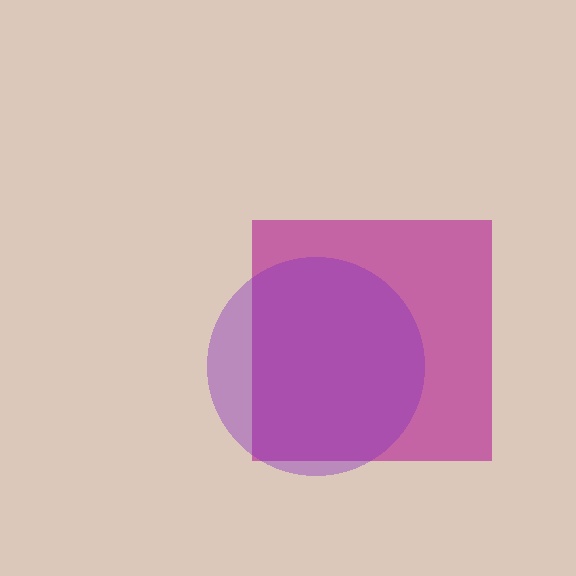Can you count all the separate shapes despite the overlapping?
Yes, there are 2 separate shapes.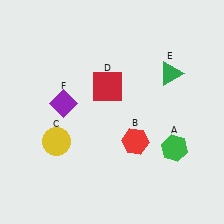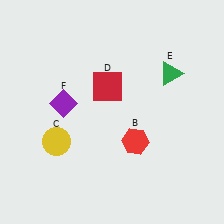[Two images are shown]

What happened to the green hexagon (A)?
The green hexagon (A) was removed in Image 2. It was in the bottom-right area of Image 1.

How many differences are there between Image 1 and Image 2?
There is 1 difference between the two images.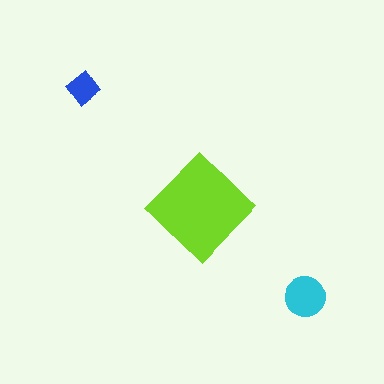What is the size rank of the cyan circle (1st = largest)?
2nd.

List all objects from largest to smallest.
The lime diamond, the cyan circle, the blue diamond.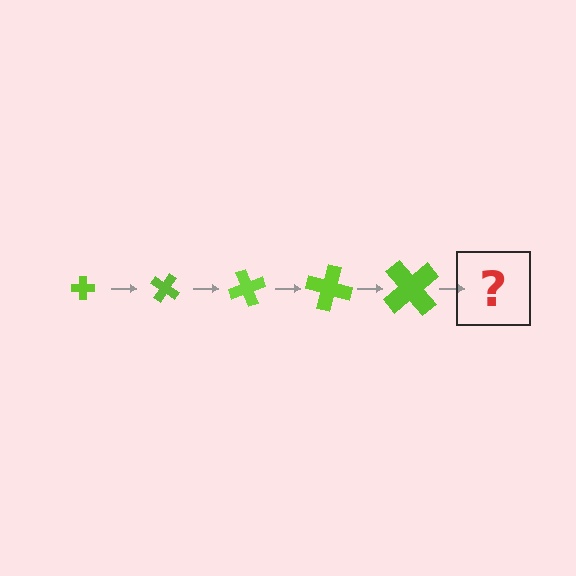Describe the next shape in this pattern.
It should be a cross, larger than the previous one and rotated 175 degrees from the start.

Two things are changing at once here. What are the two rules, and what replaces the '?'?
The two rules are that the cross grows larger each step and it rotates 35 degrees each step. The '?' should be a cross, larger than the previous one and rotated 175 degrees from the start.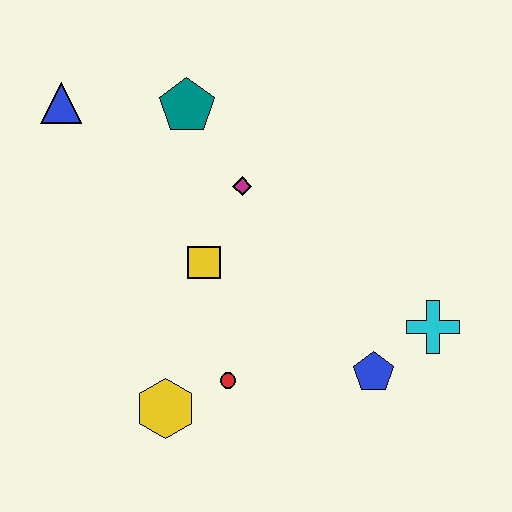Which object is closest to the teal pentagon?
The magenta diamond is closest to the teal pentagon.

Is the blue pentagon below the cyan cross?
Yes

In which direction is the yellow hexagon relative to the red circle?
The yellow hexagon is to the left of the red circle.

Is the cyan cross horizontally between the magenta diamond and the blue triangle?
No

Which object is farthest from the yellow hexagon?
The blue triangle is farthest from the yellow hexagon.